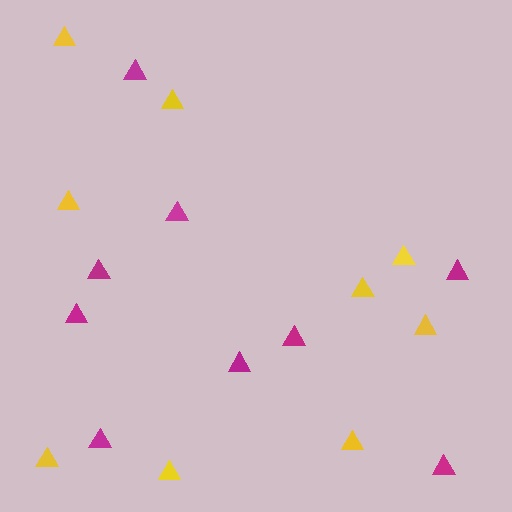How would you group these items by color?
There are 2 groups: one group of magenta triangles (9) and one group of yellow triangles (9).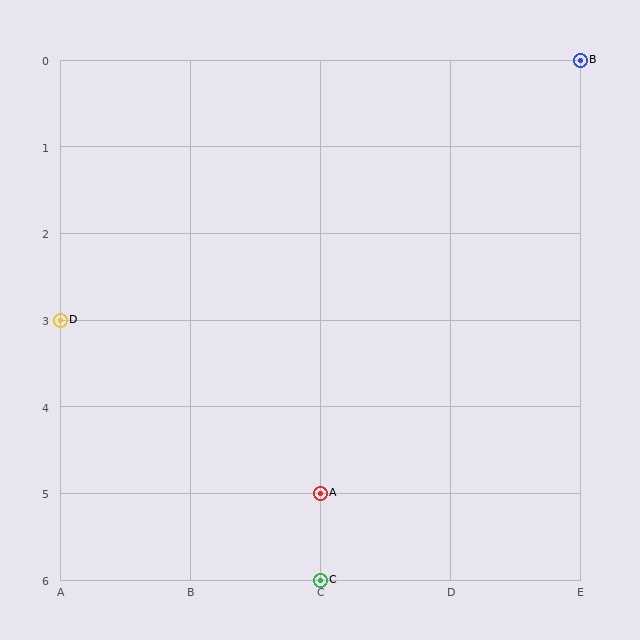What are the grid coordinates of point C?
Point C is at grid coordinates (C, 6).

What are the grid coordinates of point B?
Point B is at grid coordinates (E, 0).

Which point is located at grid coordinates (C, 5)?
Point A is at (C, 5).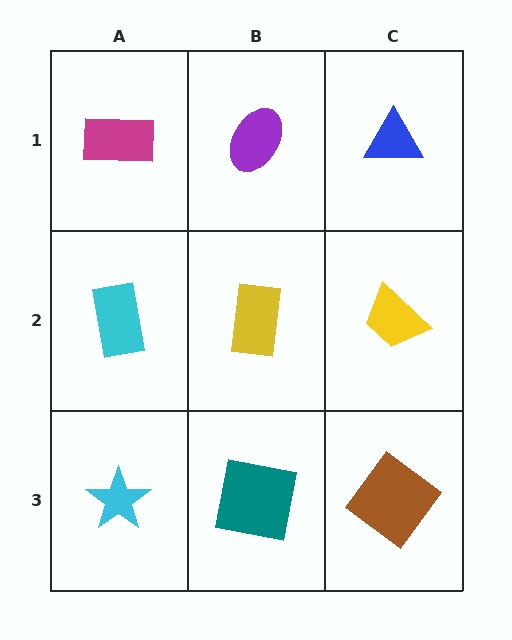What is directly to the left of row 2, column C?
A yellow rectangle.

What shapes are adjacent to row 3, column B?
A yellow rectangle (row 2, column B), a cyan star (row 3, column A), a brown diamond (row 3, column C).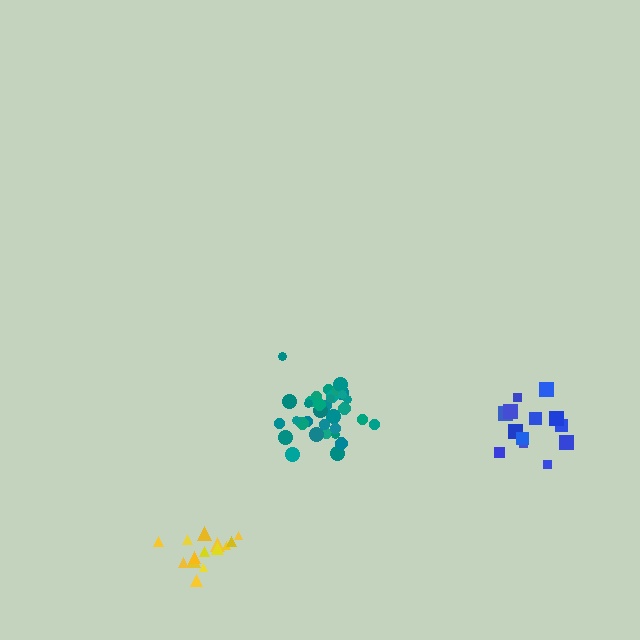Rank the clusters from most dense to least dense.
teal, yellow, blue.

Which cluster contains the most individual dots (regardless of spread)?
Teal (35).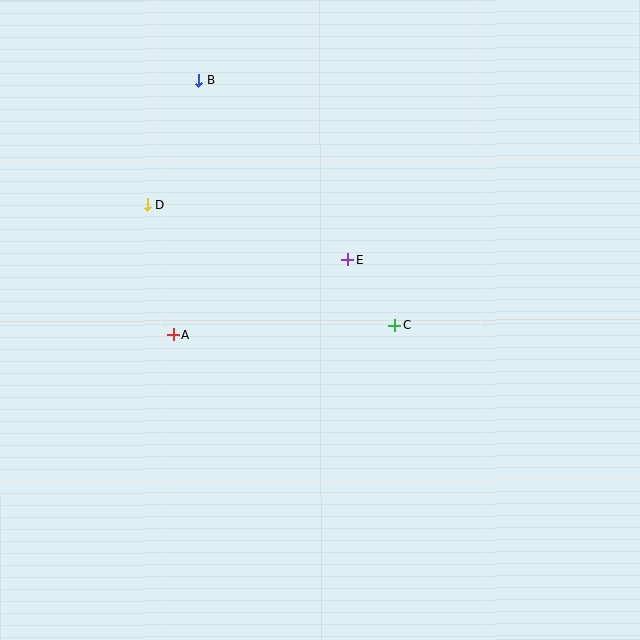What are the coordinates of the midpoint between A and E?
The midpoint between A and E is at (260, 297).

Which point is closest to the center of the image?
Point E at (347, 260) is closest to the center.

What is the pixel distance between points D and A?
The distance between D and A is 132 pixels.